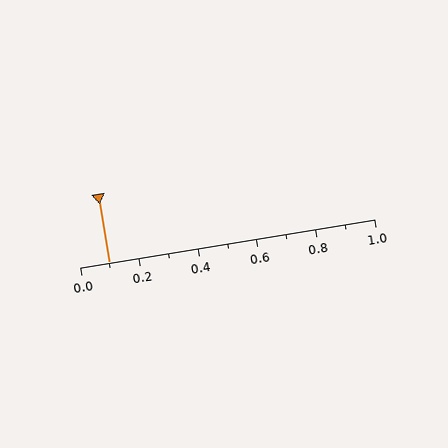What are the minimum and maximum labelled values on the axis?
The axis runs from 0.0 to 1.0.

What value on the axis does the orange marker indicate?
The marker indicates approximately 0.1.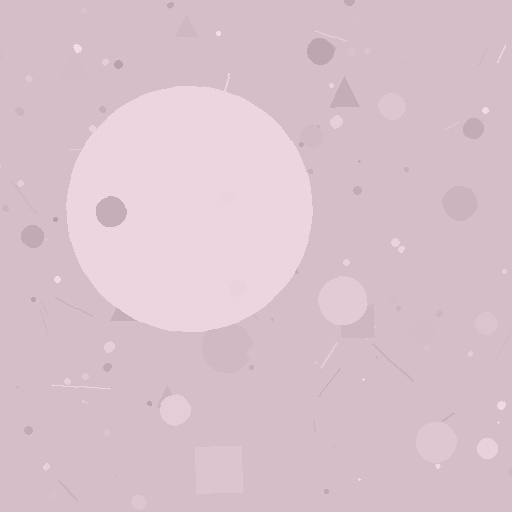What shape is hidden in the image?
A circle is hidden in the image.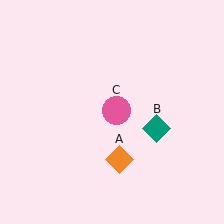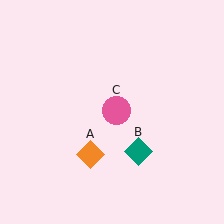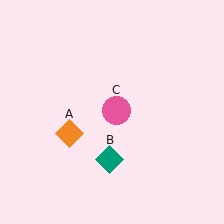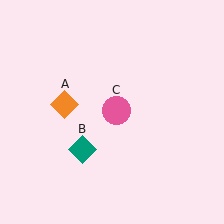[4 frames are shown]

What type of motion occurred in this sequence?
The orange diamond (object A), teal diamond (object B) rotated clockwise around the center of the scene.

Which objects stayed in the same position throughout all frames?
Pink circle (object C) remained stationary.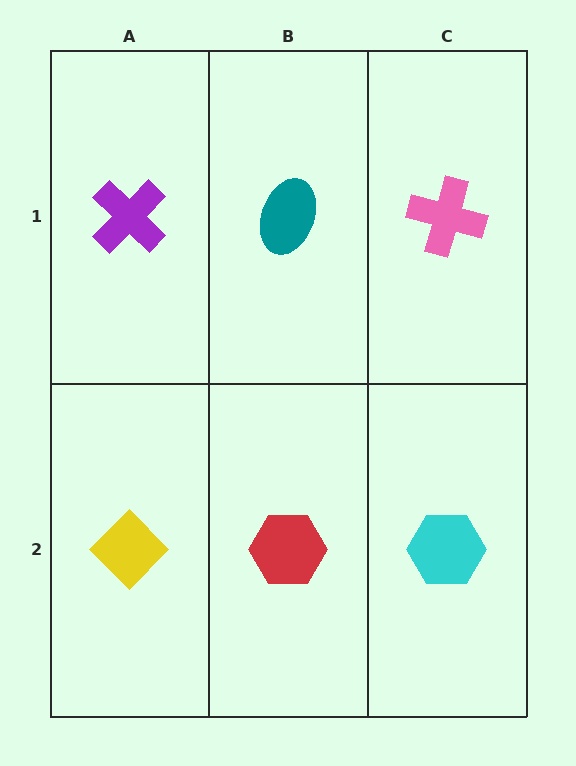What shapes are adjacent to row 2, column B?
A teal ellipse (row 1, column B), a yellow diamond (row 2, column A), a cyan hexagon (row 2, column C).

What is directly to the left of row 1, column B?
A purple cross.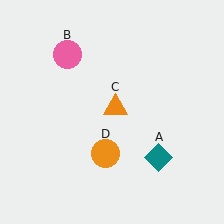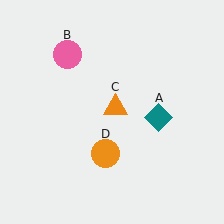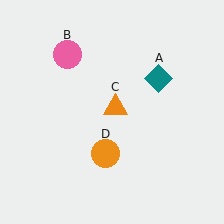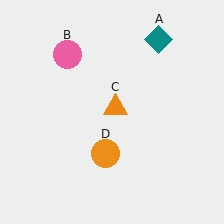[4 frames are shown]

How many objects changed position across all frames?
1 object changed position: teal diamond (object A).